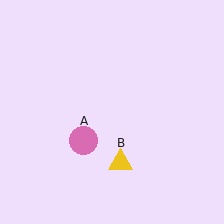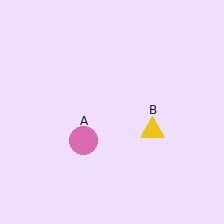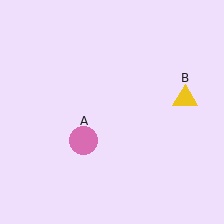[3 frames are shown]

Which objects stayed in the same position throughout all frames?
Pink circle (object A) remained stationary.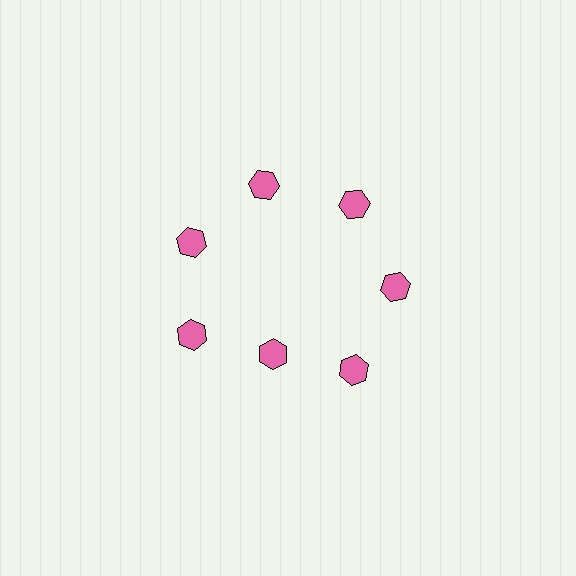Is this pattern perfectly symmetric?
No. The 7 pink hexagons are arranged in a ring, but one element near the 6 o'clock position is pulled inward toward the center, breaking the 7-fold rotational symmetry.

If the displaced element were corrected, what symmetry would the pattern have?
It would have 7-fold rotational symmetry — the pattern would map onto itself every 51 degrees.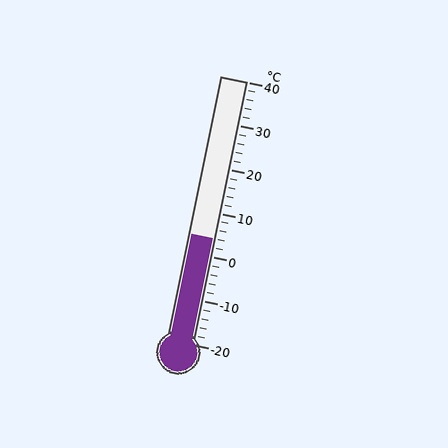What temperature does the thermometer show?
The thermometer shows approximately 4°C.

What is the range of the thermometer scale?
The thermometer scale ranges from -20°C to 40°C.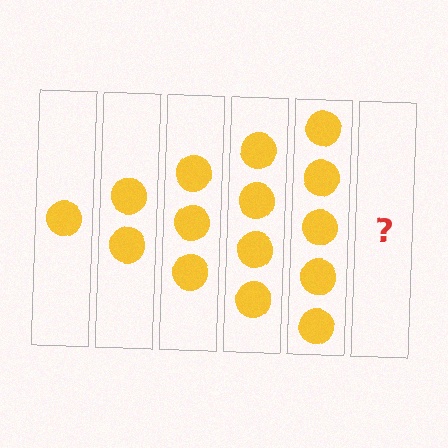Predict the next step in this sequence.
The next step is 6 circles.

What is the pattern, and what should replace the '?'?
The pattern is that each step adds one more circle. The '?' should be 6 circles.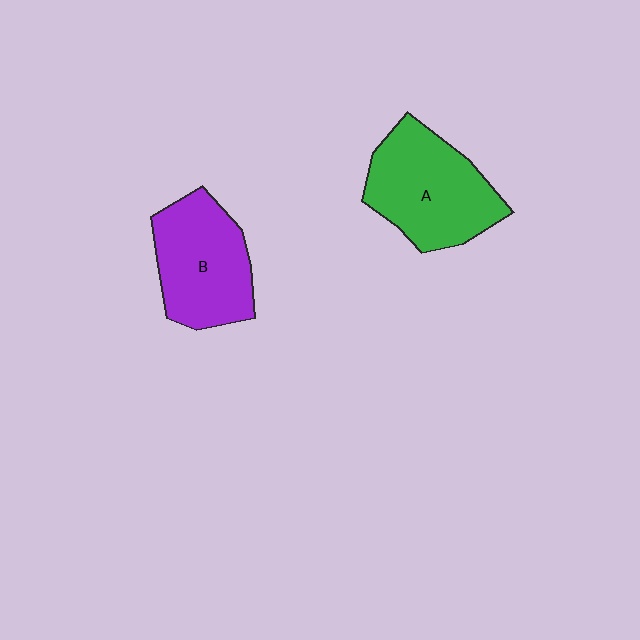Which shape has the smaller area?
Shape B (purple).